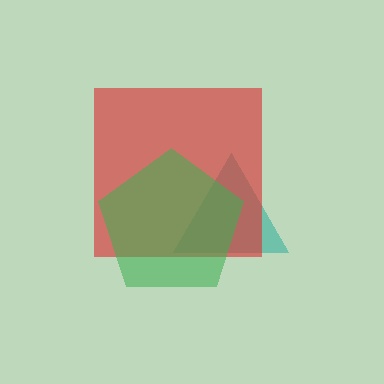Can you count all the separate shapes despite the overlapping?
Yes, there are 3 separate shapes.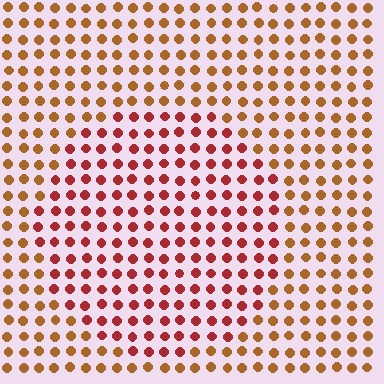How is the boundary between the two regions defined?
The boundary is defined purely by a slight shift in hue (about 33 degrees). Spacing, size, and orientation are identical on both sides.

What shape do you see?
I see a circle.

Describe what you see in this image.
The image is filled with small brown elements in a uniform arrangement. A circle-shaped region is visible where the elements are tinted to a slightly different hue, forming a subtle color boundary.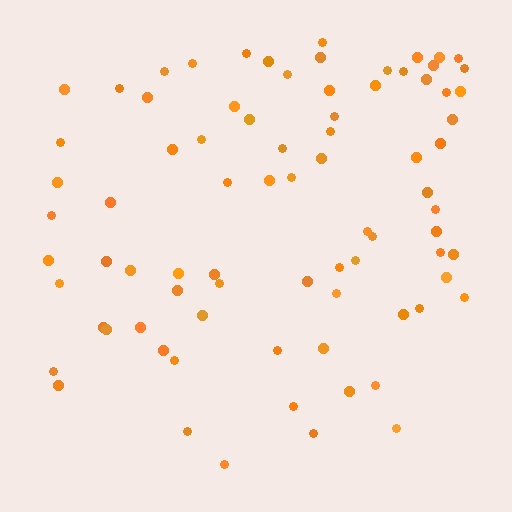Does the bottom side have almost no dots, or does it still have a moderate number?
Still a moderate number, just noticeably fewer than the top.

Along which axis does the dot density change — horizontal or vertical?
Vertical.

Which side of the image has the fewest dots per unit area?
The bottom.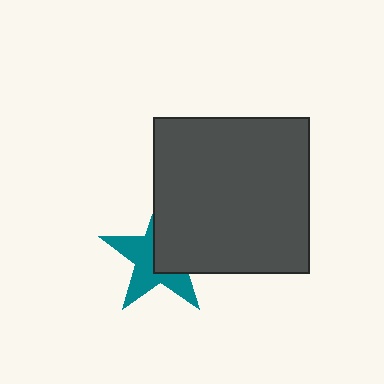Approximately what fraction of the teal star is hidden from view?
Roughly 47% of the teal star is hidden behind the dark gray rectangle.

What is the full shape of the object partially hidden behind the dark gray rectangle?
The partially hidden object is a teal star.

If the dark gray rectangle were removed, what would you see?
You would see the complete teal star.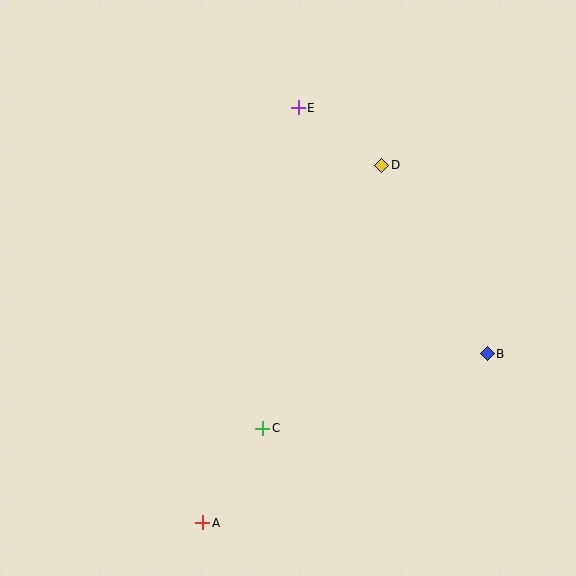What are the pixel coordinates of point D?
Point D is at (382, 165).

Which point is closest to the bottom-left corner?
Point A is closest to the bottom-left corner.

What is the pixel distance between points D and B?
The distance between D and B is 216 pixels.